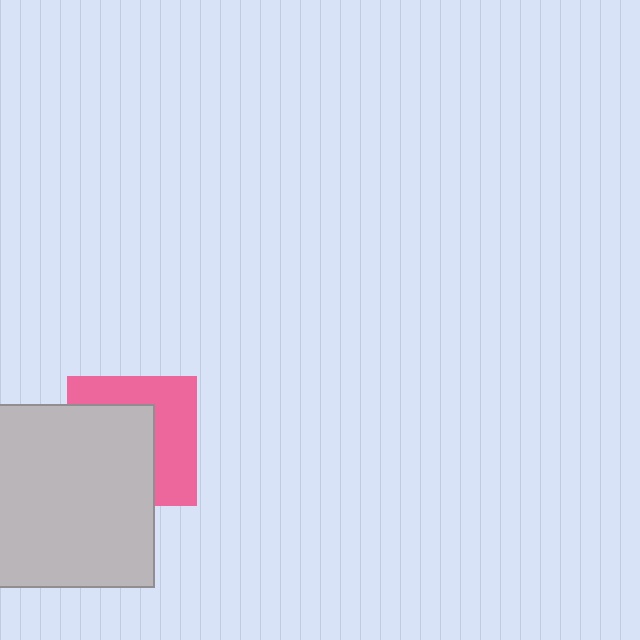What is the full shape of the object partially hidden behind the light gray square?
The partially hidden object is a pink square.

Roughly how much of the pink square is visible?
About half of it is visible (roughly 47%).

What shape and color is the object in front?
The object in front is a light gray square.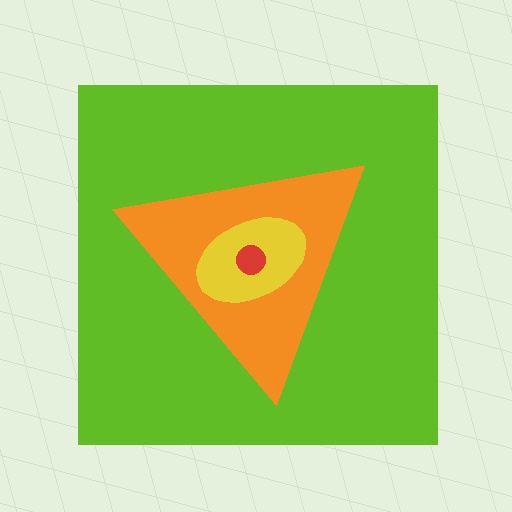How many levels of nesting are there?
4.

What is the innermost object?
The red circle.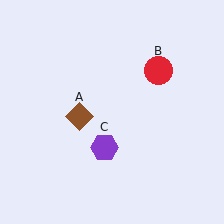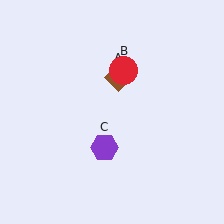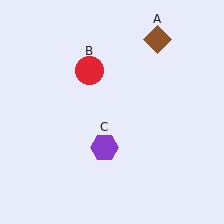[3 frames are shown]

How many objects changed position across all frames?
2 objects changed position: brown diamond (object A), red circle (object B).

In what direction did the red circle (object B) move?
The red circle (object B) moved left.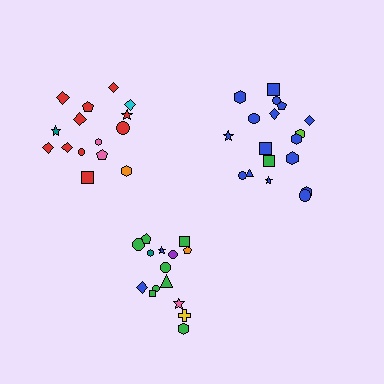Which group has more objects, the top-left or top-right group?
The top-right group.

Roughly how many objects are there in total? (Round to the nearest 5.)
Roughly 50 objects in total.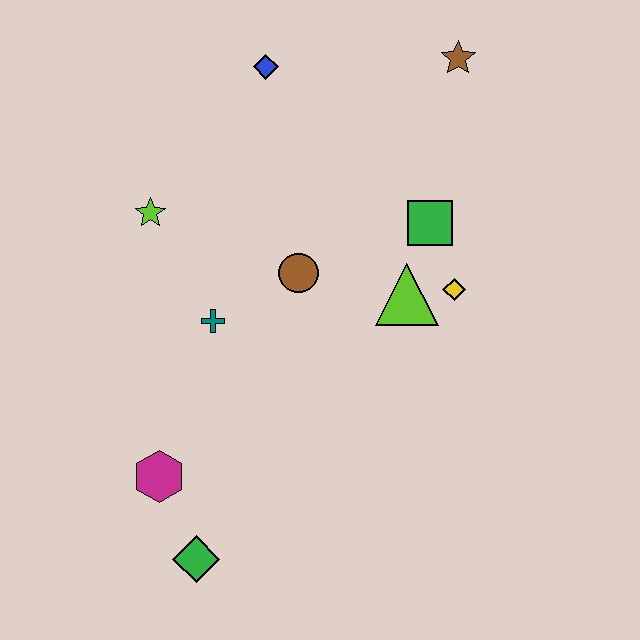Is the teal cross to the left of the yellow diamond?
Yes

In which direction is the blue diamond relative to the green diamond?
The blue diamond is above the green diamond.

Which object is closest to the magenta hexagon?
The green diamond is closest to the magenta hexagon.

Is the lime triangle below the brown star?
Yes